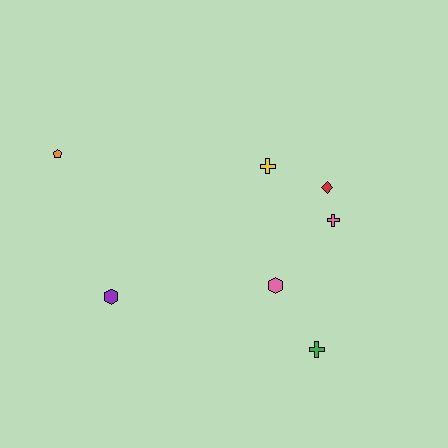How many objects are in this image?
There are 7 objects.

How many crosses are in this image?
There are 3 crosses.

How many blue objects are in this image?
There are no blue objects.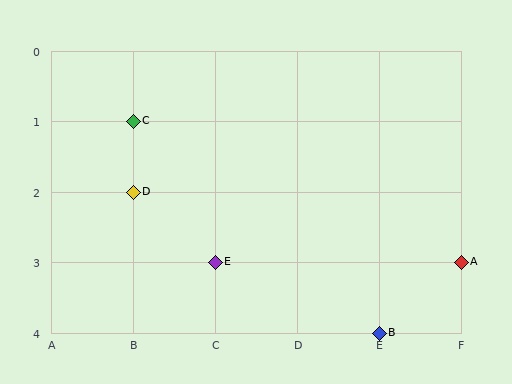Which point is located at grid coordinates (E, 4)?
Point B is at (E, 4).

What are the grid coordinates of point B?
Point B is at grid coordinates (E, 4).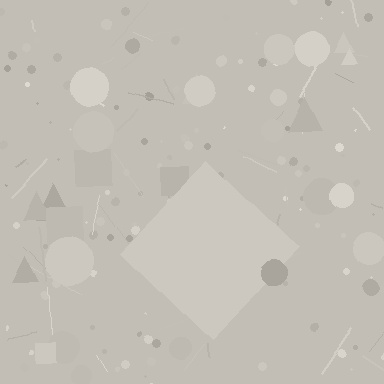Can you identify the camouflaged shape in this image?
The camouflaged shape is a diamond.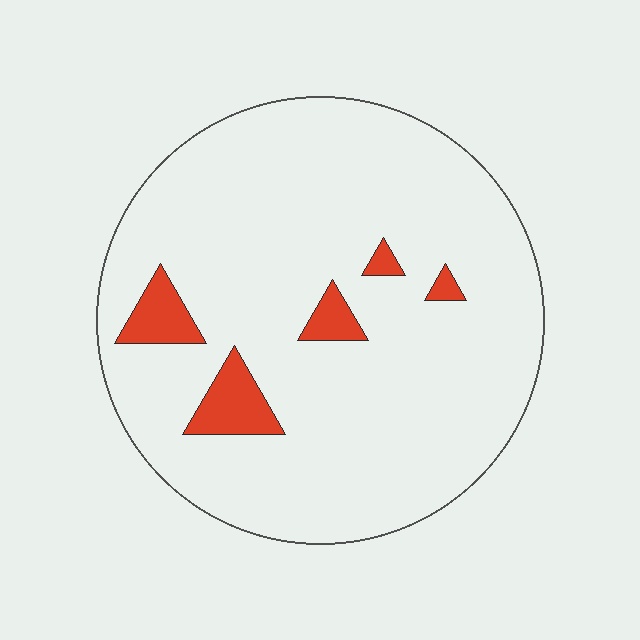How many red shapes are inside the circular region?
5.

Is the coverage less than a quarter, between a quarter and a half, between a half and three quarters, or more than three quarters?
Less than a quarter.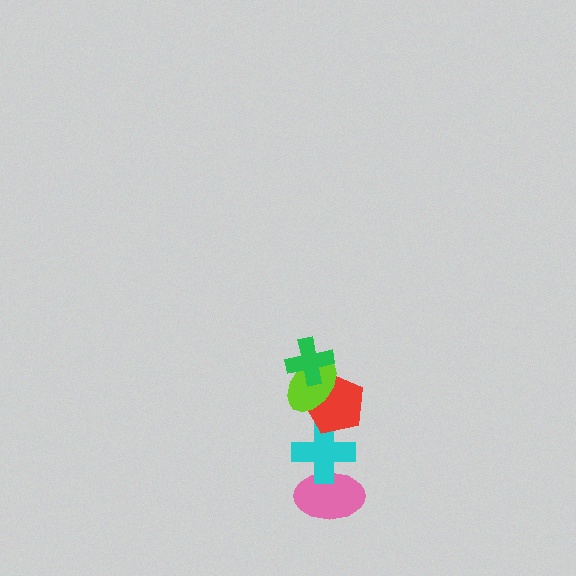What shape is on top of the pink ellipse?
The cyan cross is on top of the pink ellipse.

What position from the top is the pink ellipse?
The pink ellipse is 5th from the top.